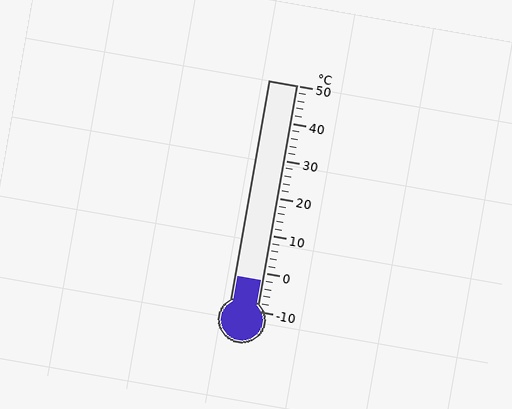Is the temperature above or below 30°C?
The temperature is below 30°C.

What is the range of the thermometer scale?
The thermometer scale ranges from -10°C to 50°C.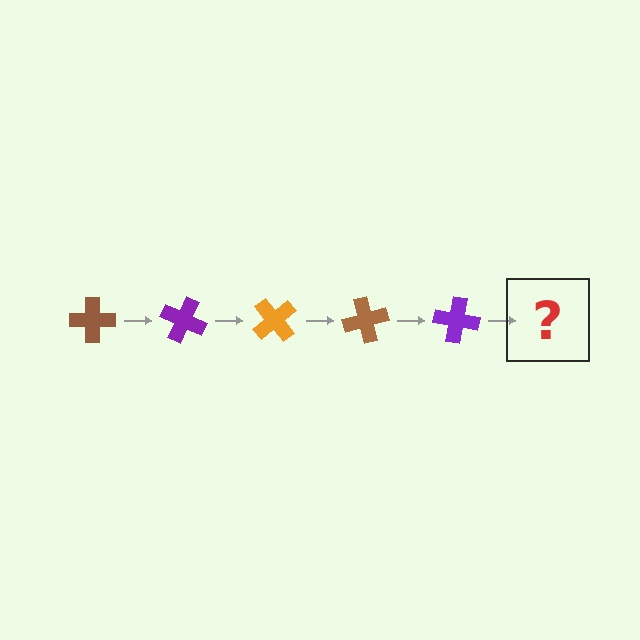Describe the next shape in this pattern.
It should be an orange cross, rotated 125 degrees from the start.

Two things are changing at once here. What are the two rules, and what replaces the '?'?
The two rules are that it rotates 25 degrees each step and the color cycles through brown, purple, and orange. The '?' should be an orange cross, rotated 125 degrees from the start.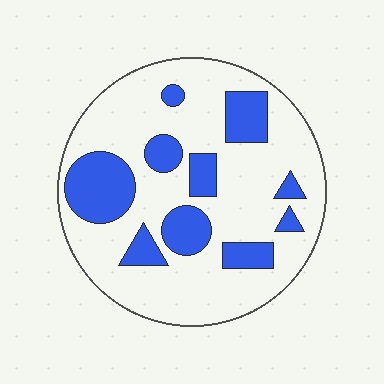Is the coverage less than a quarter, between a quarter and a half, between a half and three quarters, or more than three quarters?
Between a quarter and a half.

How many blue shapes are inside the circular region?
10.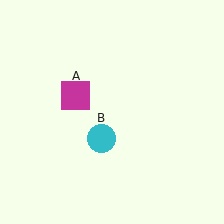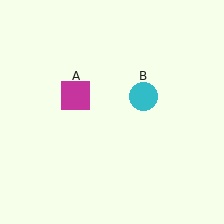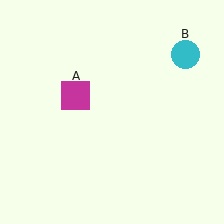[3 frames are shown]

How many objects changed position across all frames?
1 object changed position: cyan circle (object B).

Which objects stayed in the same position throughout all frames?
Magenta square (object A) remained stationary.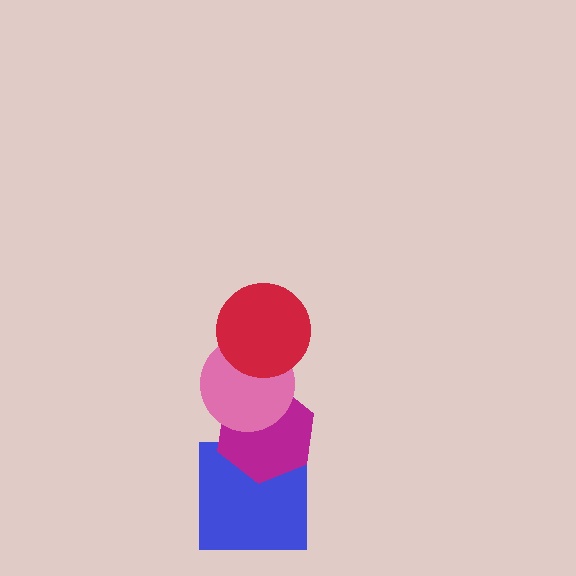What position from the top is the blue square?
The blue square is 4th from the top.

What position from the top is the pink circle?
The pink circle is 2nd from the top.